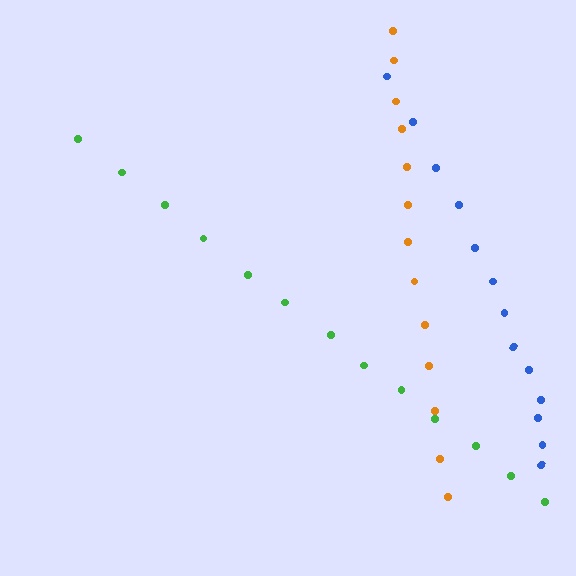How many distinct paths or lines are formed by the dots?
There are 3 distinct paths.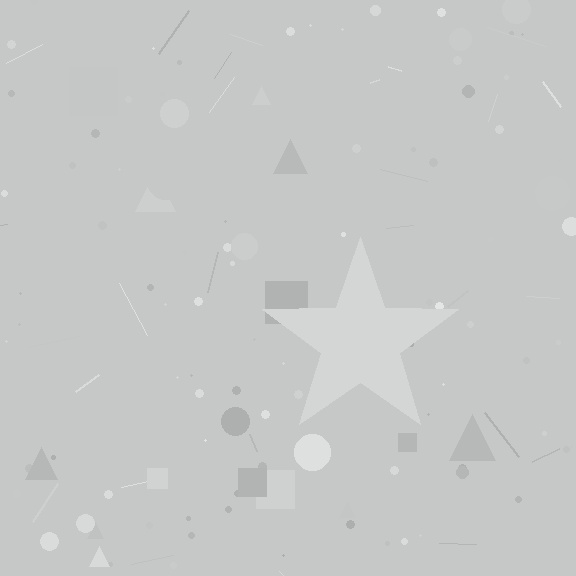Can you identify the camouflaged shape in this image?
The camouflaged shape is a star.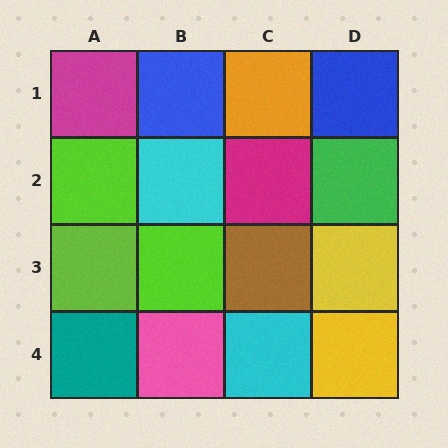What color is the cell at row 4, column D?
Yellow.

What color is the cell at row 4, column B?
Pink.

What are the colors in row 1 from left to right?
Magenta, blue, orange, blue.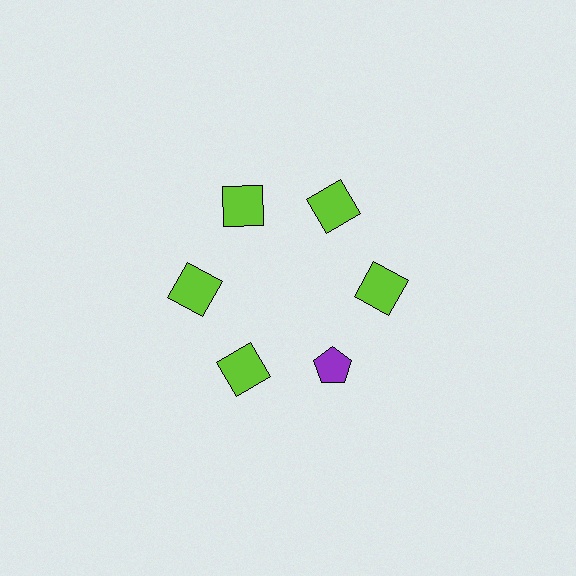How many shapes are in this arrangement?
There are 6 shapes arranged in a ring pattern.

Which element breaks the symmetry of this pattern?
The purple pentagon at roughly the 5 o'clock position breaks the symmetry. All other shapes are lime squares.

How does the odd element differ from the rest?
It differs in both color (purple instead of lime) and shape (pentagon instead of square).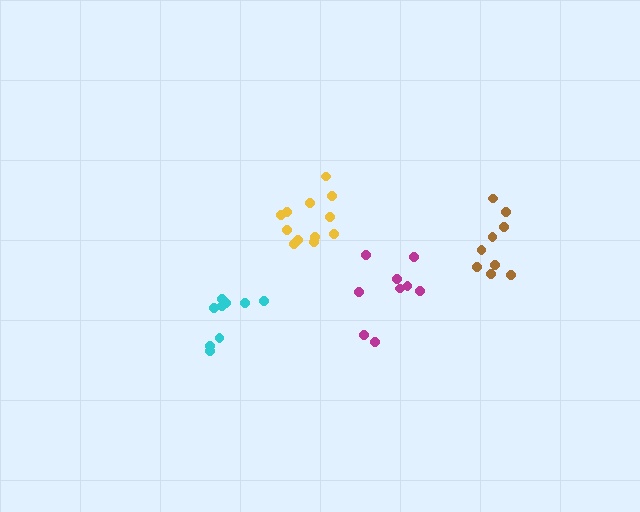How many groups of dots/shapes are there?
There are 4 groups.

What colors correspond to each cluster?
The clusters are colored: yellow, cyan, magenta, brown.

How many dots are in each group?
Group 1: 12 dots, Group 2: 9 dots, Group 3: 9 dots, Group 4: 9 dots (39 total).